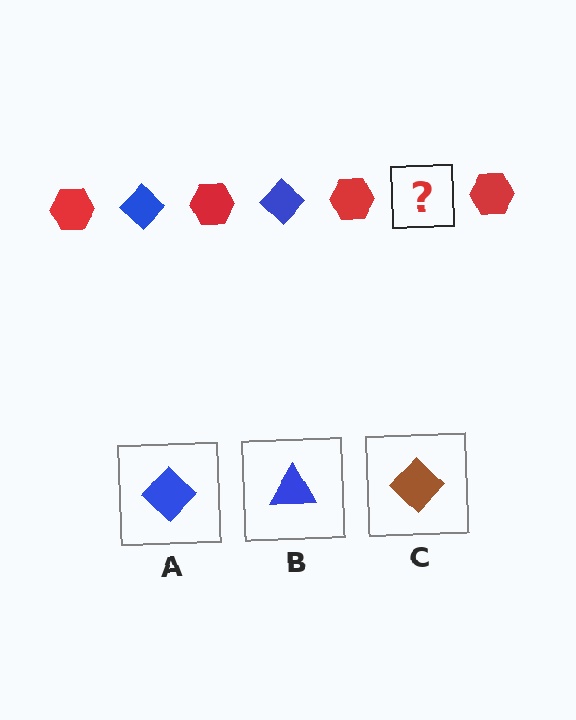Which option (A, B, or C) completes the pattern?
A.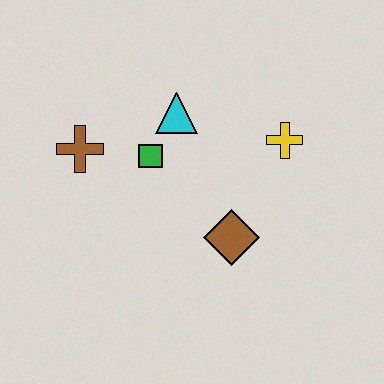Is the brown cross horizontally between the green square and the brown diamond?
No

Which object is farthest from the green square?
The yellow cross is farthest from the green square.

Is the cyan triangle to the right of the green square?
Yes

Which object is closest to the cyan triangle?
The green square is closest to the cyan triangle.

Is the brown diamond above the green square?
No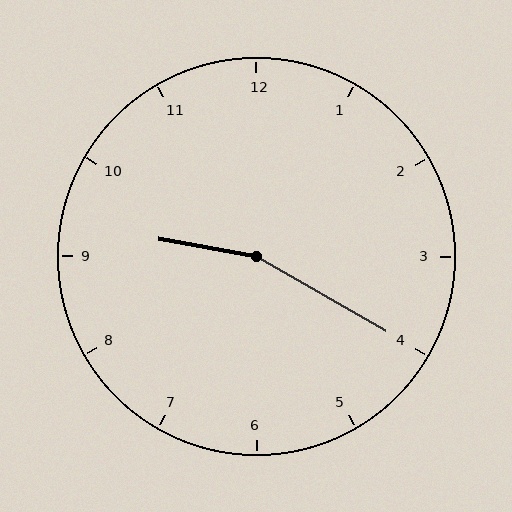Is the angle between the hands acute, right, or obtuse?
It is obtuse.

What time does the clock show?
9:20.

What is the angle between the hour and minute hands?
Approximately 160 degrees.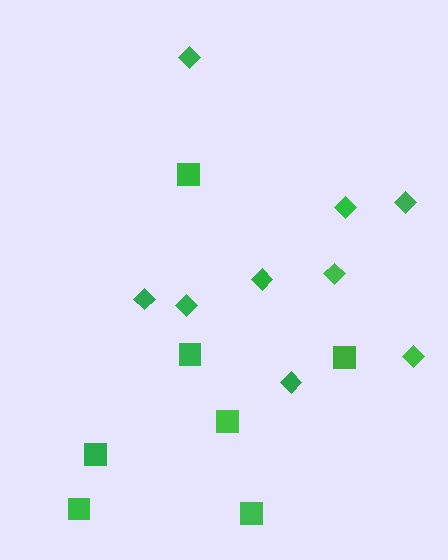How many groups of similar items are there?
There are 2 groups: one group of squares (7) and one group of diamonds (9).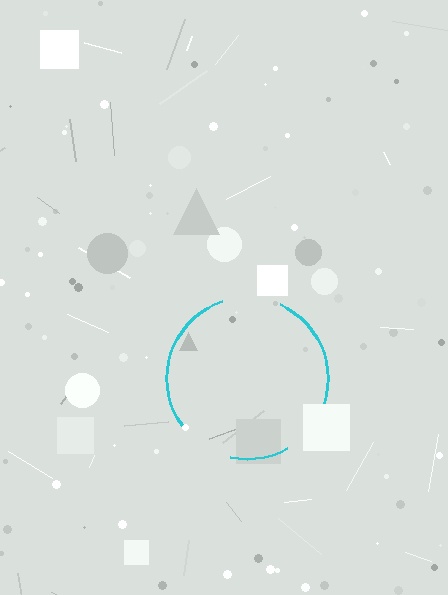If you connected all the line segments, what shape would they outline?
They would outline a circle.